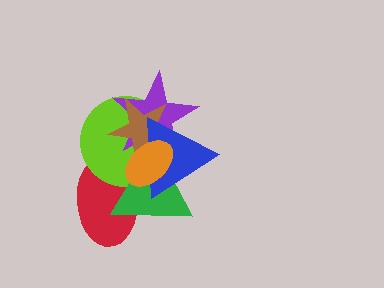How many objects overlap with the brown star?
5 objects overlap with the brown star.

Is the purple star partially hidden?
Yes, it is partially covered by another shape.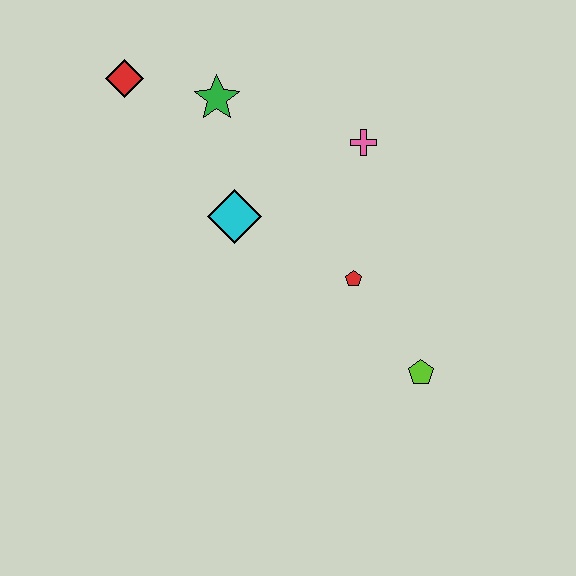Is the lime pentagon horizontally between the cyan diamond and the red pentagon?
No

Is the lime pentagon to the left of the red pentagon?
No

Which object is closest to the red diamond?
The green star is closest to the red diamond.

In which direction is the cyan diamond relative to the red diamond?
The cyan diamond is below the red diamond.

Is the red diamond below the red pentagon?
No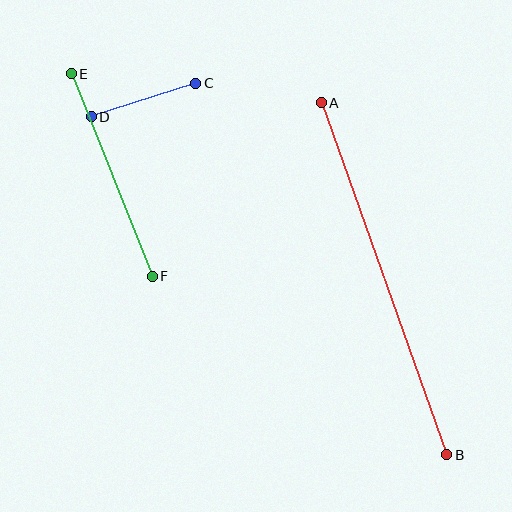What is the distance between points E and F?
The distance is approximately 218 pixels.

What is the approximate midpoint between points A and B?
The midpoint is at approximately (384, 279) pixels.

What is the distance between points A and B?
The distance is approximately 373 pixels.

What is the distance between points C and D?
The distance is approximately 110 pixels.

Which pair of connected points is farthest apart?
Points A and B are farthest apart.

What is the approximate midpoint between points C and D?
The midpoint is at approximately (143, 100) pixels.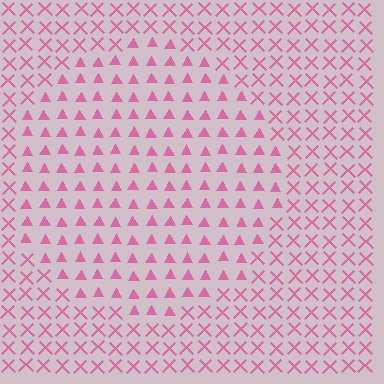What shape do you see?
I see a circle.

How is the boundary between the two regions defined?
The boundary is defined by a change in element shape: triangles inside vs. X marks outside. All elements share the same color and spacing.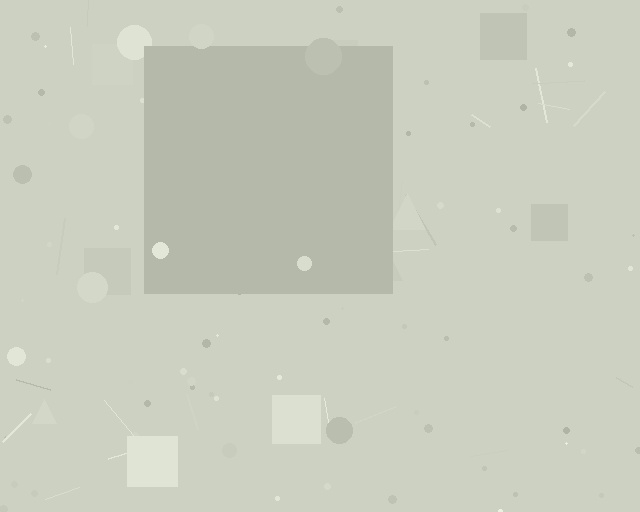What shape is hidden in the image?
A square is hidden in the image.